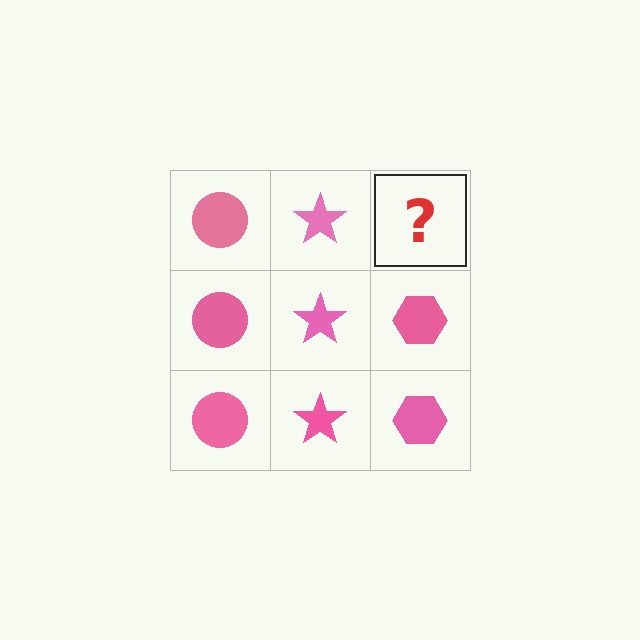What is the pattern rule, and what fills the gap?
The rule is that each column has a consistent shape. The gap should be filled with a pink hexagon.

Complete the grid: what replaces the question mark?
The question mark should be replaced with a pink hexagon.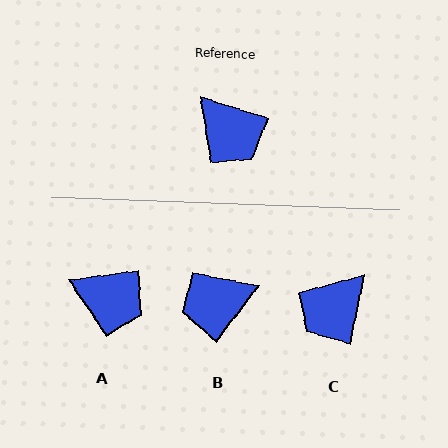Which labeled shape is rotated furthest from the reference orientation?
B, about 110 degrees away.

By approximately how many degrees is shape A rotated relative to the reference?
Approximately 25 degrees counter-clockwise.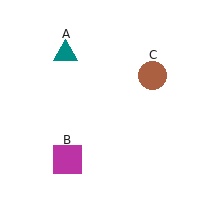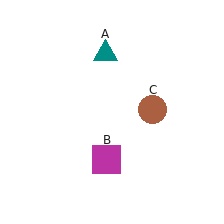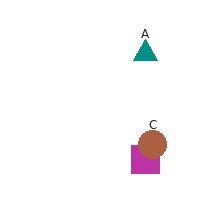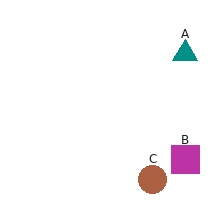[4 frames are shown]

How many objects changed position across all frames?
3 objects changed position: teal triangle (object A), magenta square (object B), brown circle (object C).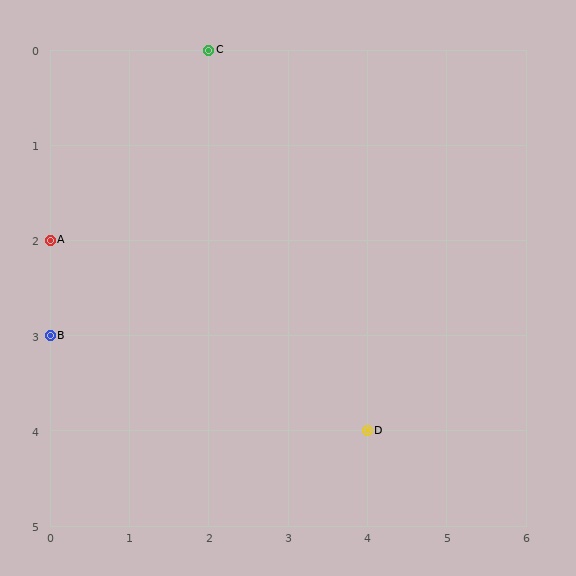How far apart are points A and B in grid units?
Points A and B are 1 row apart.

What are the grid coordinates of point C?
Point C is at grid coordinates (2, 0).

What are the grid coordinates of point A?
Point A is at grid coordinates (0, 2).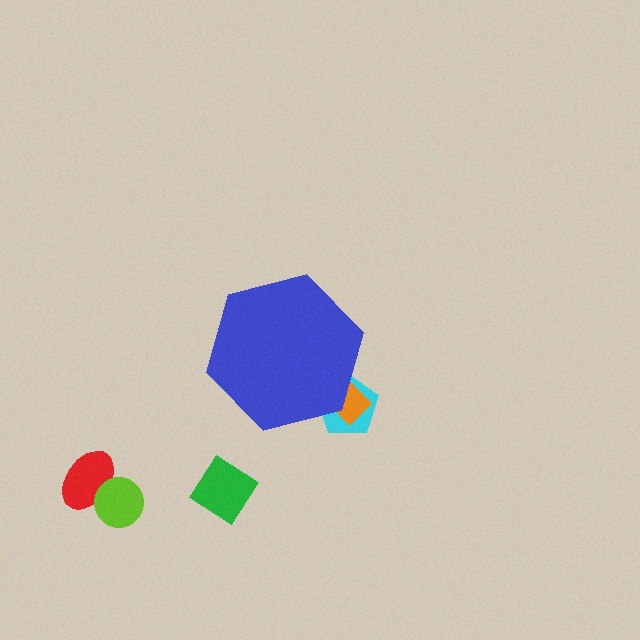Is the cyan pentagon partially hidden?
Yes, the cyan pentagon is partially hidden behind the blue hexagon.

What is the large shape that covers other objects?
A blue hexagon.